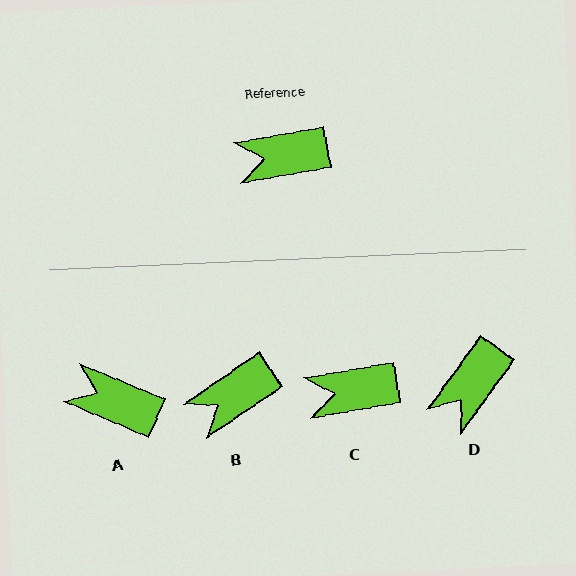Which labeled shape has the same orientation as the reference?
C.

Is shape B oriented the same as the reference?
No, it is off by about 24 degrees.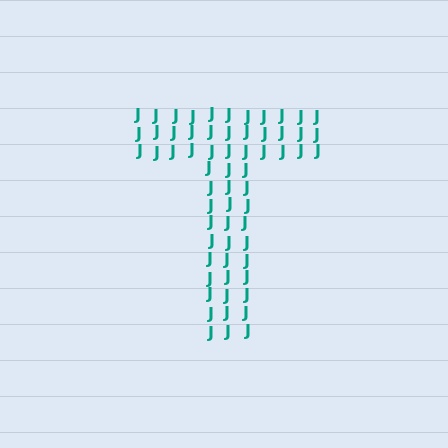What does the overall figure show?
The overall figure shows the letter T.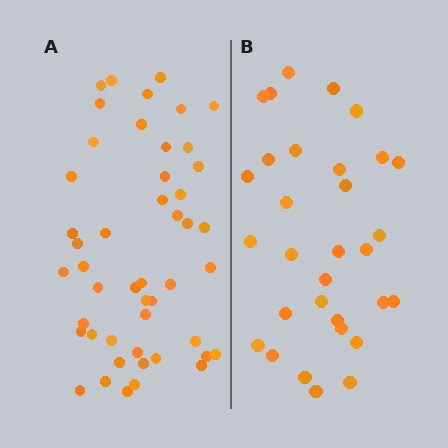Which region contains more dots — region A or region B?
Region A (the left region) has more dots.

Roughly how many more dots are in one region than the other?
Region A has approximately 15 more dots than region B.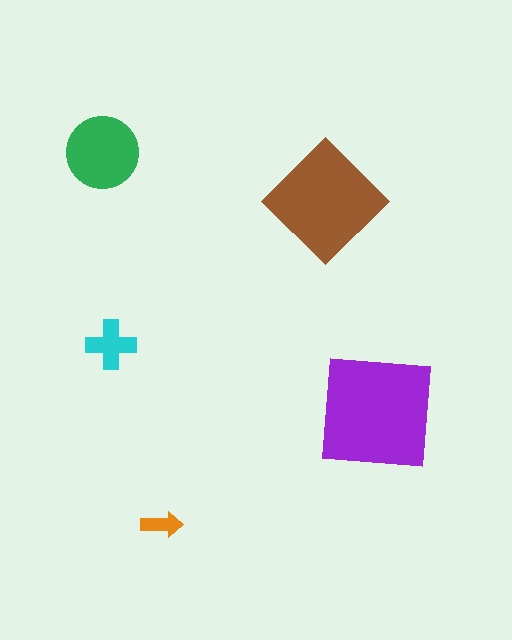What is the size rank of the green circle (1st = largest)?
3rd.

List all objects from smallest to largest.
The orange arrow, the cyan cross, the green circle, the brown diamond, the purple square.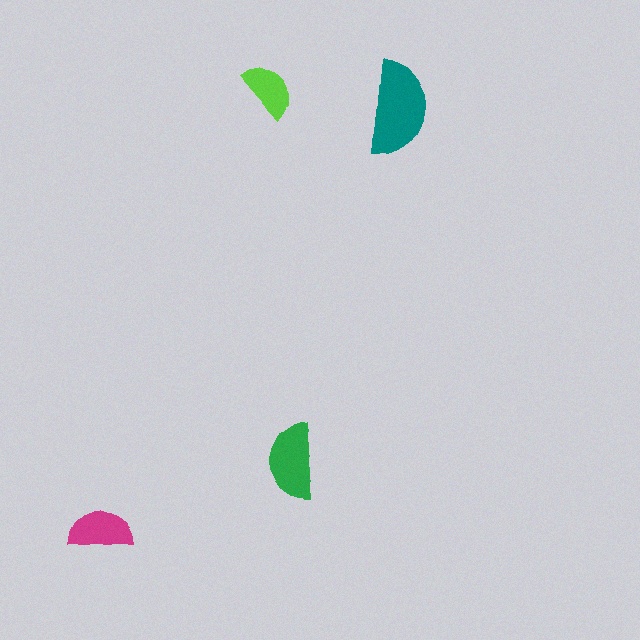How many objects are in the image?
There are 4 objects in the image.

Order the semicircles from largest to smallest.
the teal one, the green one, the magenta one, the lime one.